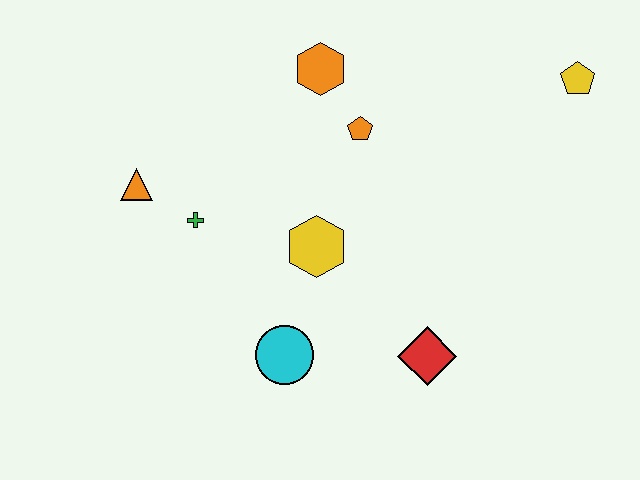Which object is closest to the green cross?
The orange triangle is closest to the green cross.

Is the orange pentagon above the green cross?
Yes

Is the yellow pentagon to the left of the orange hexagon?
No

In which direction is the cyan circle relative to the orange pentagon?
The cyan circle is below the orange pentagon.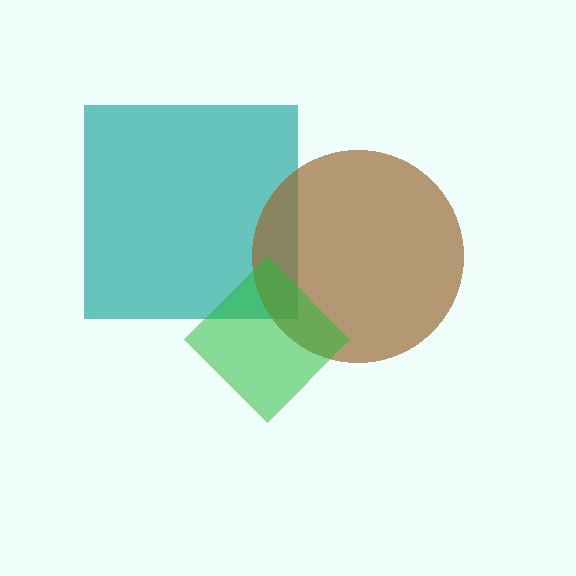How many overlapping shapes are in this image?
There are 3 overlapping shapes in the image.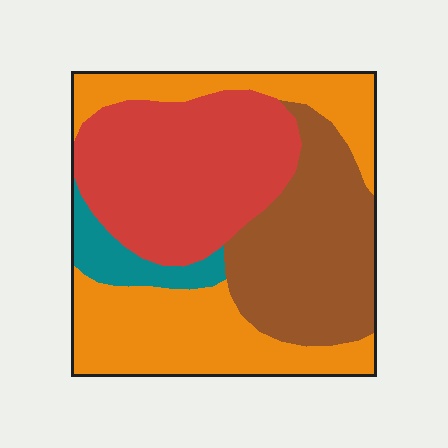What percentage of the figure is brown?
Brown covers roughly 25% of the figure.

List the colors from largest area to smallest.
From largest to smallest: orange, red, brown, teal.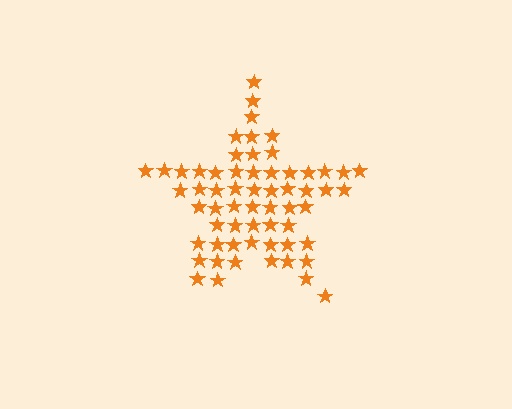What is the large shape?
The large shape is a star.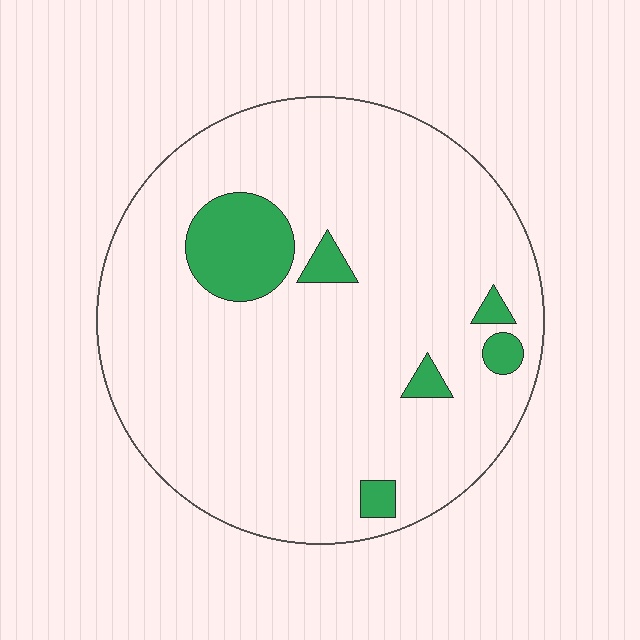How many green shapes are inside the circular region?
6.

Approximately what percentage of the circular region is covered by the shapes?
Approximately 10%.